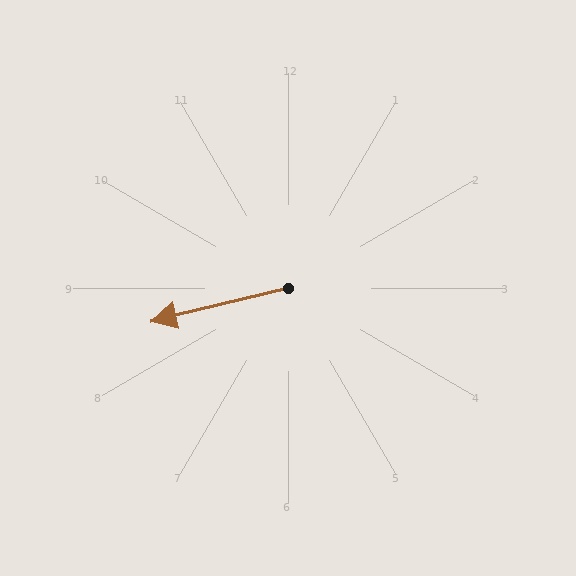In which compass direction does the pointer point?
West.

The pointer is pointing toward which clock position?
Roughly 9 o'clock.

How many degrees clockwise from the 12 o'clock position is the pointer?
Approximately 256 degrees.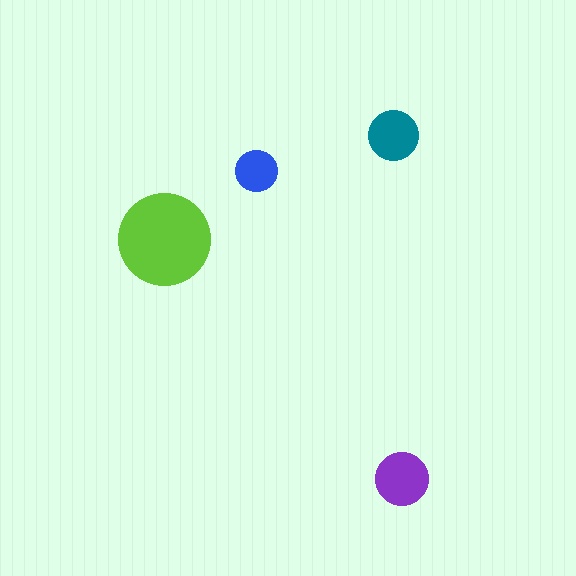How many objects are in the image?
There are 4 objects in the image.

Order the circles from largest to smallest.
the lime one, the purple one, the teal one, the blue one.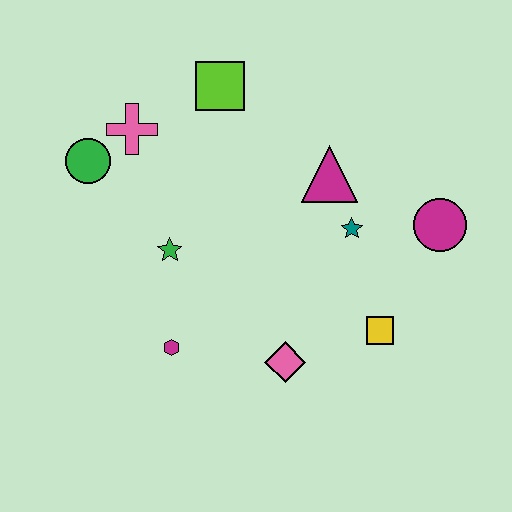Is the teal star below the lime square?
Yes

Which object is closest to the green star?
The magenta hexagon is closest to the green star.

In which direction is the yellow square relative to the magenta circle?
The yellow square is below the magenta circle.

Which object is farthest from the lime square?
The yellow square is farthest from the lime square.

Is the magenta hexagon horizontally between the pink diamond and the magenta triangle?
No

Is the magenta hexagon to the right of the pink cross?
Yes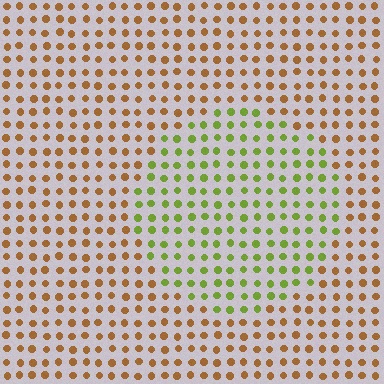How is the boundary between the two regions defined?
The boundary is defined purely by a slight shift in hue (about 57 degrees). Spacing, size, and orientation are identical on both sides.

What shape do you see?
I see a circle.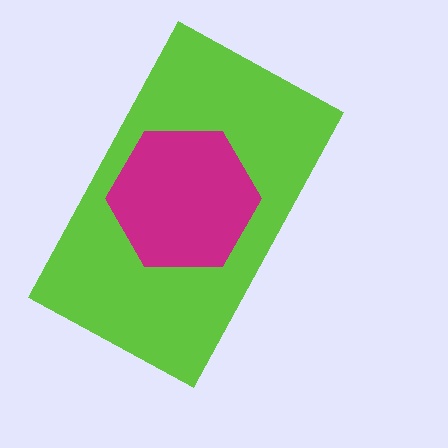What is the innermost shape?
The magenta hexagon.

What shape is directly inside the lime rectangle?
The magenta hexagon.